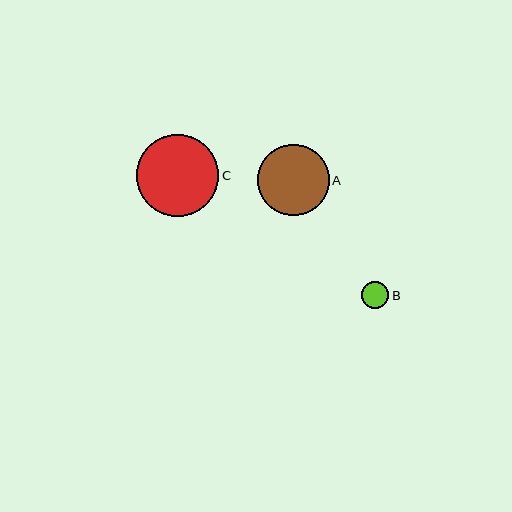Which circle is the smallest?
Circle B is the smallest with a size of approximately 27 pixels.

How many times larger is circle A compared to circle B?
Circle A is approximately 2.6 times the size of circle B.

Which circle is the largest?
Circle C is the largest with a size of approximately 82 pixels.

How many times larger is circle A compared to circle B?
Circle A is approximately 2.6 times the size of circle B.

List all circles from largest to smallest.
From largest to smallest: C, A, B.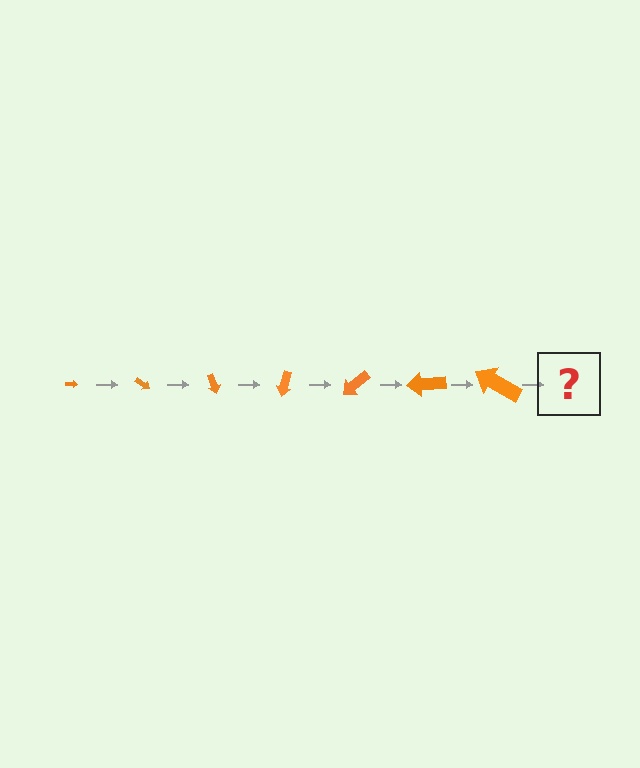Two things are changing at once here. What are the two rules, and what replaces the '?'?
The two rules are that the arrow grows larger each step and it rotates 35 degrees each step. The '?' should be an arrow, larger than the previous one and rotated 245 degrees from the start.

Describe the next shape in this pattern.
It should be an arrow, larger than the previous one and rotated 245 degrees from the start.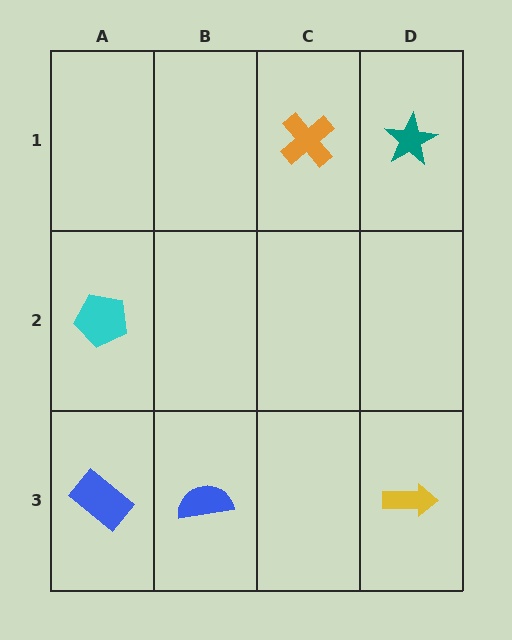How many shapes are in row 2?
1 shape.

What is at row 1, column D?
A teal star.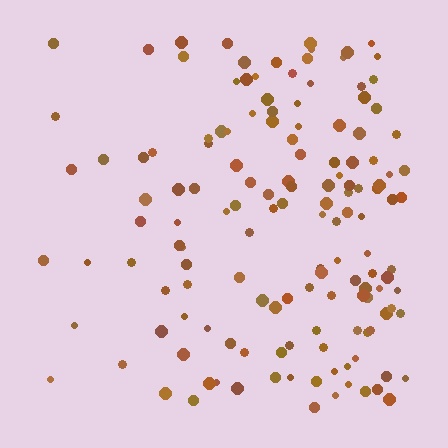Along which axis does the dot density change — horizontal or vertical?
Horizontal.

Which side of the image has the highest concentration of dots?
The right.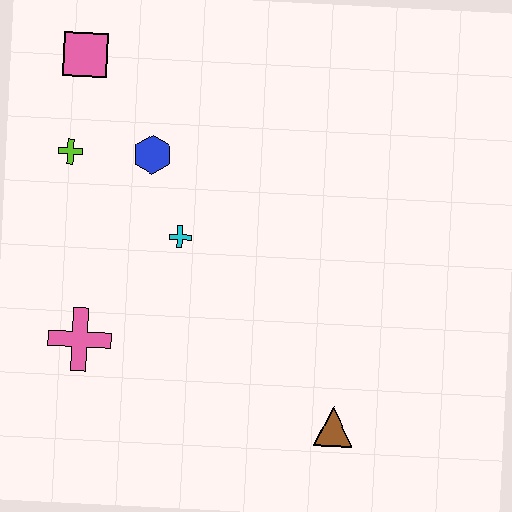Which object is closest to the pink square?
The lime cross is closest to the pink square.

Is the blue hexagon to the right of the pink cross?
Yes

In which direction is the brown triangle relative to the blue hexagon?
The brown triangle is below the blue hexagon.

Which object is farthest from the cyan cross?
The brown triangle is farthest from the cyan cross.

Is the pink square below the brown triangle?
No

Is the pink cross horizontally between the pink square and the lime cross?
No